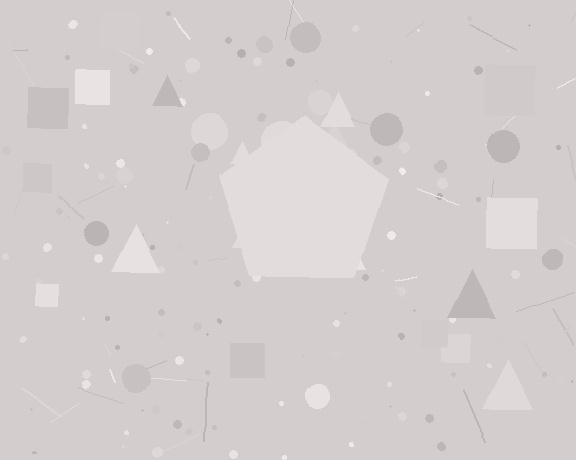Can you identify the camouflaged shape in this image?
The camouflaged shape is a pentagon.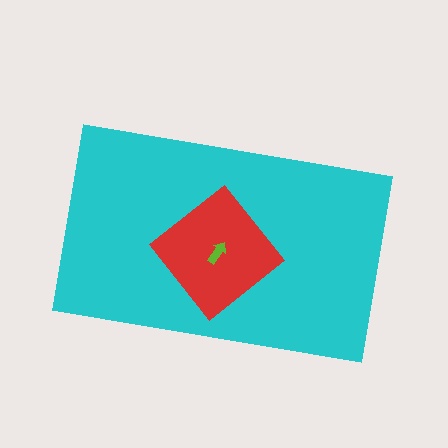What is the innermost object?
The lime arrow.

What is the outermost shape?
The cyan rectangle.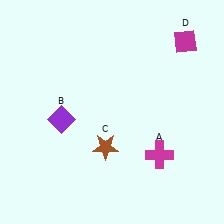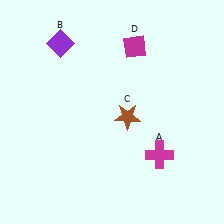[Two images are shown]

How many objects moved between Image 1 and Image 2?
3 objects moved between the two images.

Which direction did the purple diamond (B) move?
The purple diamond (B) moved up.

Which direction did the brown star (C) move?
The brown star (C) moved up.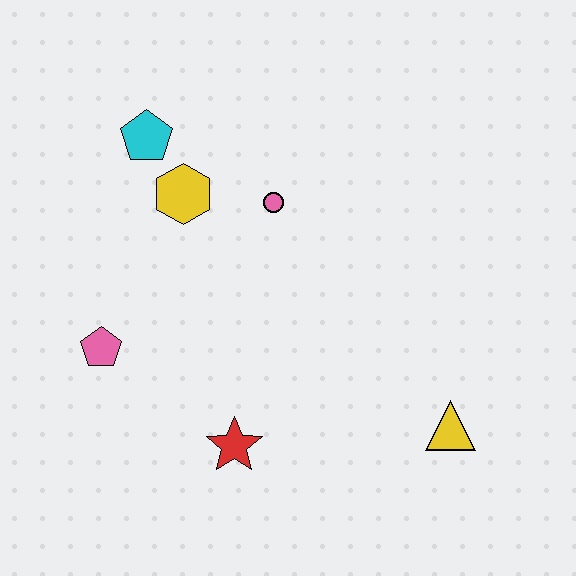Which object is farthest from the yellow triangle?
The cyan pentagon is farthest from the yellow triangle.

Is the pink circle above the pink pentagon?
Yes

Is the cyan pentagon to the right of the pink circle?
No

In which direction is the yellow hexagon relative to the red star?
The yellow hexagon is above the red star.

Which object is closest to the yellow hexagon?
The cyan pentagon is closest to the yellow hexagon.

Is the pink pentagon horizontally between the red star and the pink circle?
No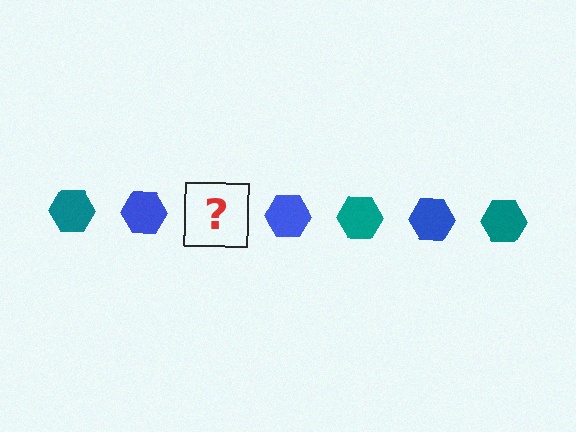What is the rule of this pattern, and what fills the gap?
The rule is that the pattern cycles through teal, blue hexagons. The gap should be filled with a teal hexagon.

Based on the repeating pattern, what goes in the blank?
The blank should be a teal hexagon.